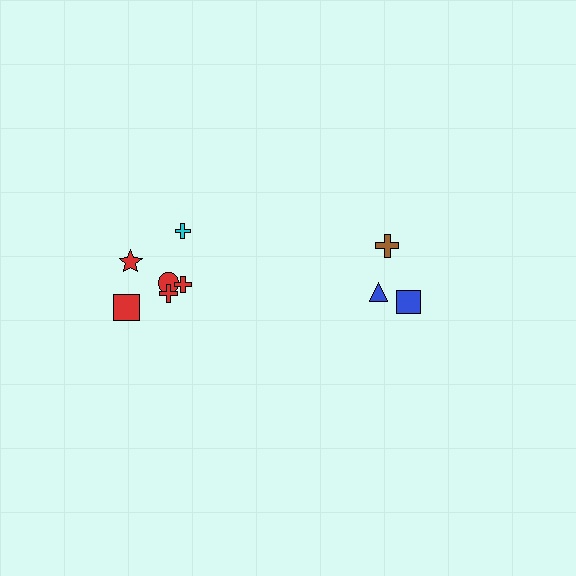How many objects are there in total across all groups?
There are 10 objects.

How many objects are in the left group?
There are 6 objects.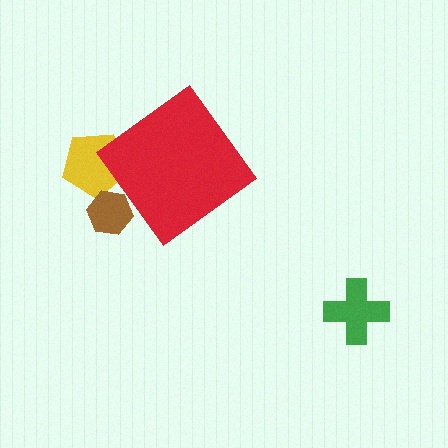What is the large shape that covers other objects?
A red diamond.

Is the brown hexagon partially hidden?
Yes, the brown hexagon is partially hidden behind the red diamond.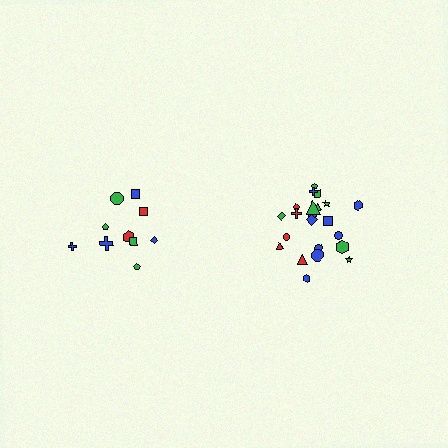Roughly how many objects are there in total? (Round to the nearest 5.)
Roughly 30 objects in total.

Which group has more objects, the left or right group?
The right group.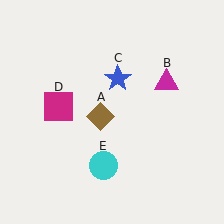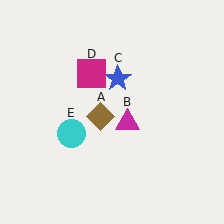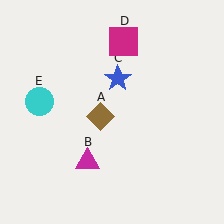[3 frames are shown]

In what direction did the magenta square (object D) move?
The magenta square (object D) moved up and to the right.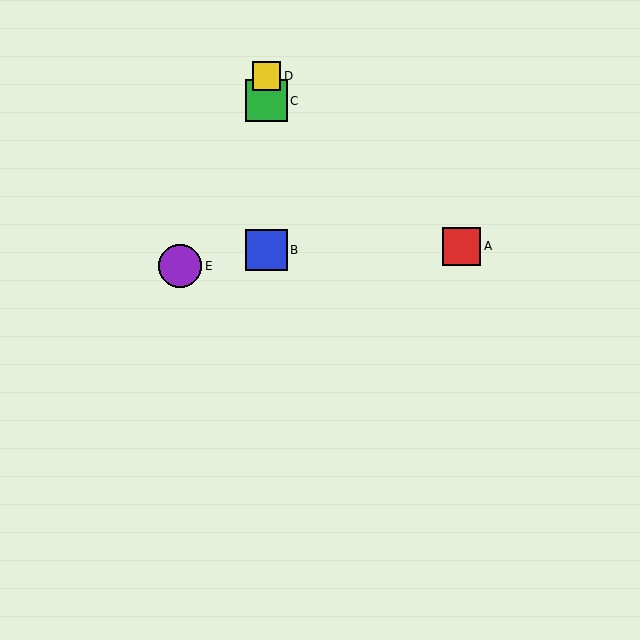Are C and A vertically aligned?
No, C is at x≈266 and A is at x≈462.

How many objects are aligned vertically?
3 objects (B, C, D) are aligned vertically.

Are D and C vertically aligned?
Yes, both are at x≈266.